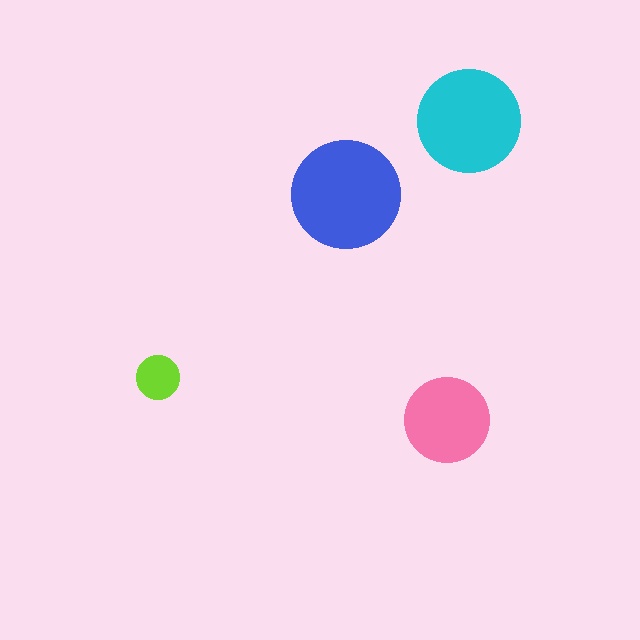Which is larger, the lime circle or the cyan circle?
The cyan one.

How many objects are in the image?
There are 4 objects in the image.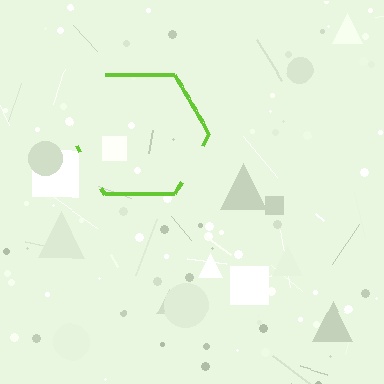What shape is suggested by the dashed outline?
The dashed outline suggests a hexagon.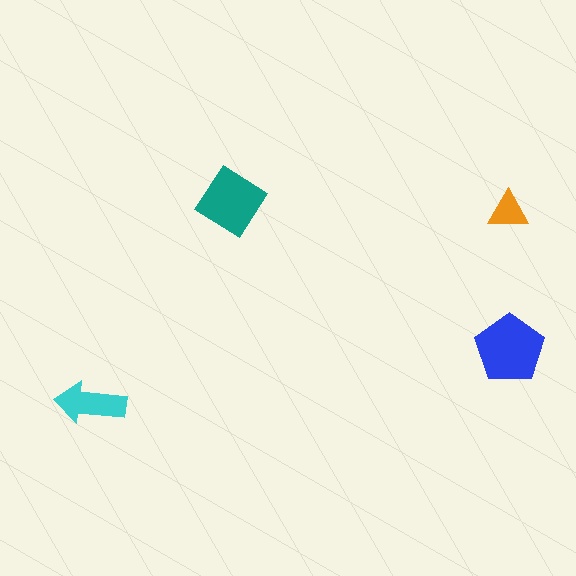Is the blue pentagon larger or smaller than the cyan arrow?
Larger.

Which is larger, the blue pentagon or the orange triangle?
The blue pentagon.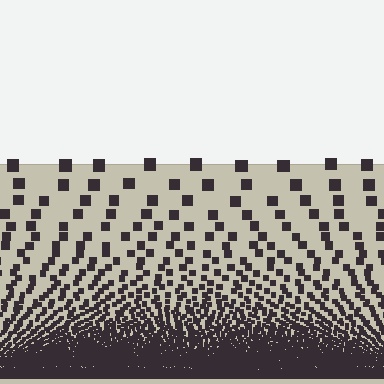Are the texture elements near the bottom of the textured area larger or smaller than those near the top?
Smaller. The gradient is inverted — elements near the bottom are smaller and denser.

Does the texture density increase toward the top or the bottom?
Density increases toward the bottom.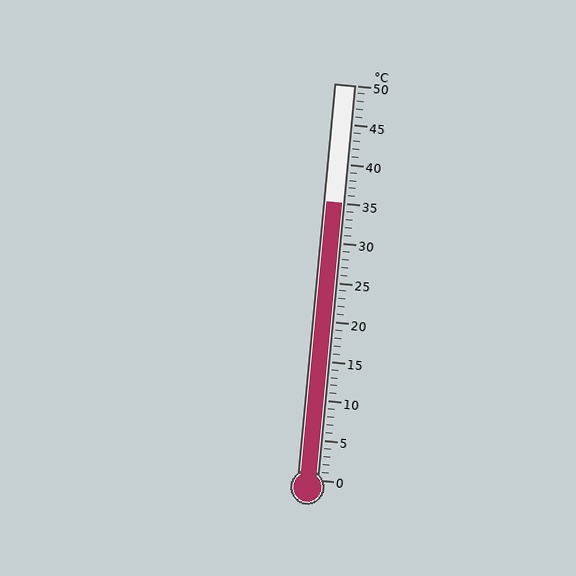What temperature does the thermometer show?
The thermometer shows approximately 35°C.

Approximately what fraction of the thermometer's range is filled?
The thermometer is filled to approximately 70% of its range.